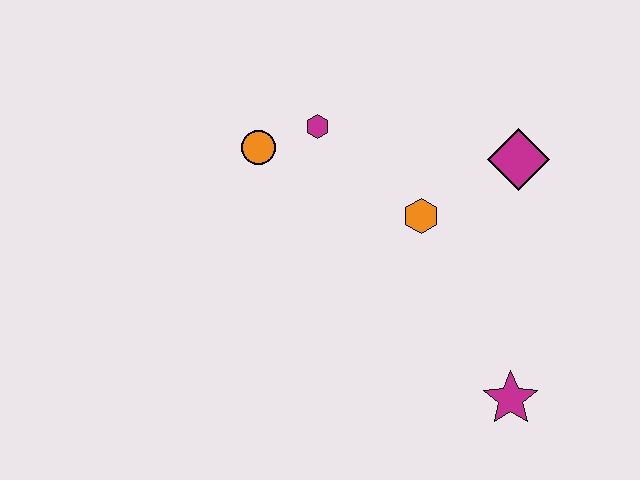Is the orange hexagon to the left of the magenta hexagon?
No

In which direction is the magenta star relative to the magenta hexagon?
The magenta star is below the magenta hexagon.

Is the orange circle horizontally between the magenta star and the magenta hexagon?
No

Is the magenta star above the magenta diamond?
No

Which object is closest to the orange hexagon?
The magenta diamond is closest to the orange hexagon.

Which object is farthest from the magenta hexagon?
The magenta star is farthest from the magenta hexagon.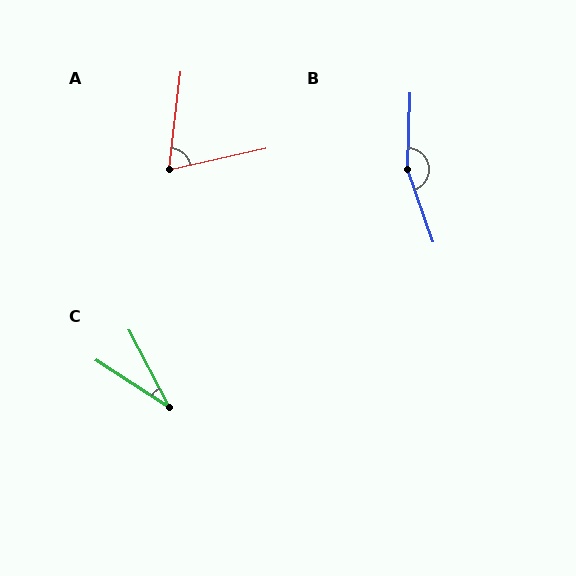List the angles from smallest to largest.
C (30°), A (71°), B (159°).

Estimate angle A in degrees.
Approximately 71 degrees.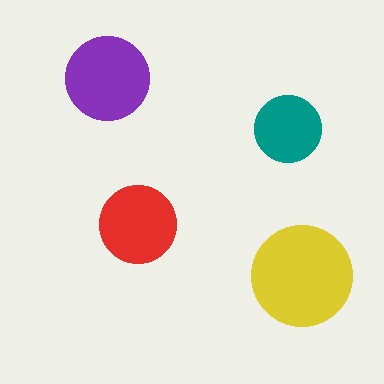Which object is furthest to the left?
The purple circle is leftmost.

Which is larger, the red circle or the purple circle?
The purple one.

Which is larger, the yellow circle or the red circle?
The yellow one.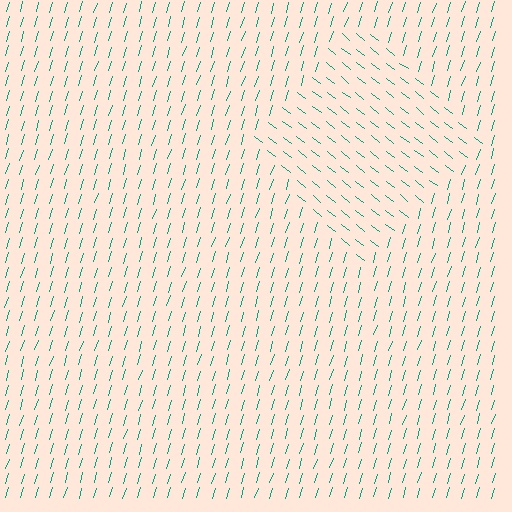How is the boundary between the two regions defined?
The boundary is defined purely by a change in line orientation (approximately 69 degrees difference). All lines are the same color and thickness.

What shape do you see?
I see a diamond.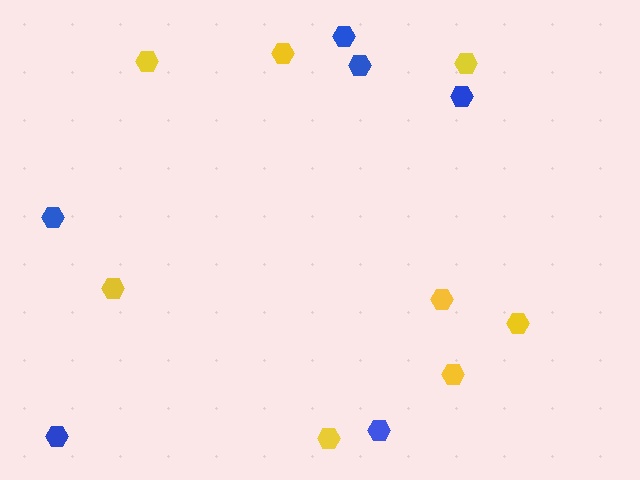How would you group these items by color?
There are 2 groups: one group of blue hexagons (6) and one group of yellow hexagons (8).